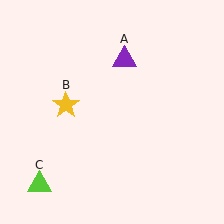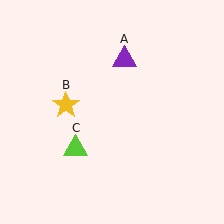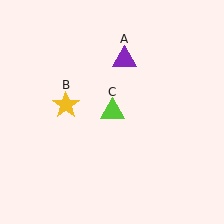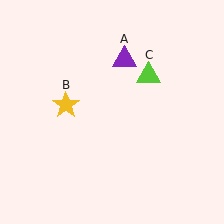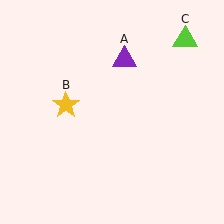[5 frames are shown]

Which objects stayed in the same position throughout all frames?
Purple triangle (object A) and yellow star (object B) remained stationary.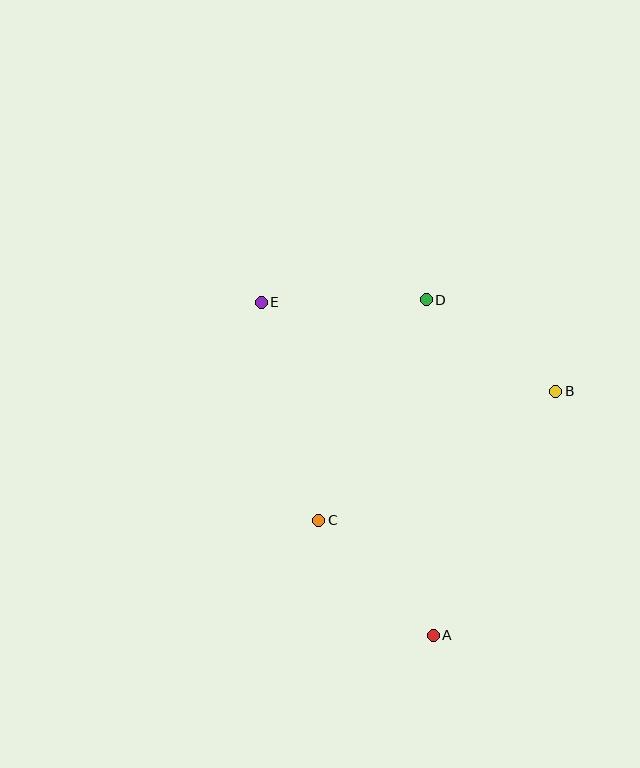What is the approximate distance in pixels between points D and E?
The distance between D and E is approximately 165 pixels.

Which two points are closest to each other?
Points B and D are closest to each other.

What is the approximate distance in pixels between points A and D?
The distance between A and D is approximately 336 pixels.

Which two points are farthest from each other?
Points A and E are farthest from each other.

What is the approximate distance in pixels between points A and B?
The distance between A and B is approximately 273 pixels.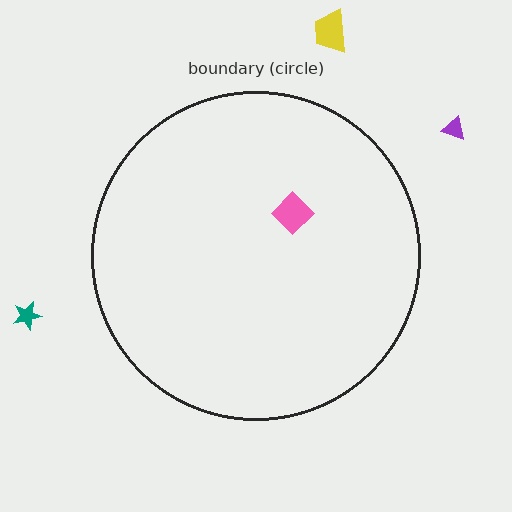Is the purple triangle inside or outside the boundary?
Outside.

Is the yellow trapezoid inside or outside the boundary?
Outside.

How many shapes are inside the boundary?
1 inside, 3 outside.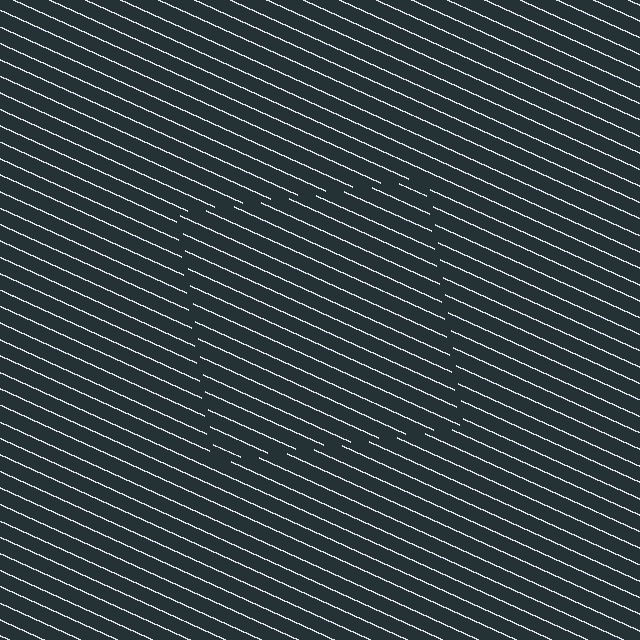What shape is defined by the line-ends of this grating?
An illusory square. The interior of the shape contains the same grating, shifted by half a period — the contour is defined by the phase discontinuity where line-ends from the inner and outer gratings abut.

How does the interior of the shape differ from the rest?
The interior of the shape contains the same grating, shifted by half a period — the contour is defined by the phase discontinuity where line-ends from the inner and outer gratings abut.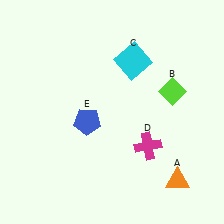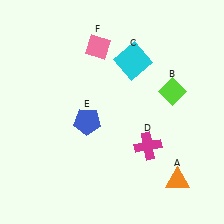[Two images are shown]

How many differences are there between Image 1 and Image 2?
There is 1 difference between the two images.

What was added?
A pink diamond (F) was added in Image 2.